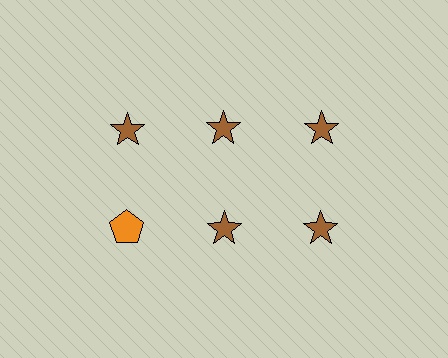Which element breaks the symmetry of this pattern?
The orange pentagon in the second row, leftmost column breaks the symmetry. All other shapes are brown stars.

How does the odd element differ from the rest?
It differs in both color (orange instead of brown) and shape (pentagon instead of star).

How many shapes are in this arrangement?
There are 6 shapes arranged in a grid pattern.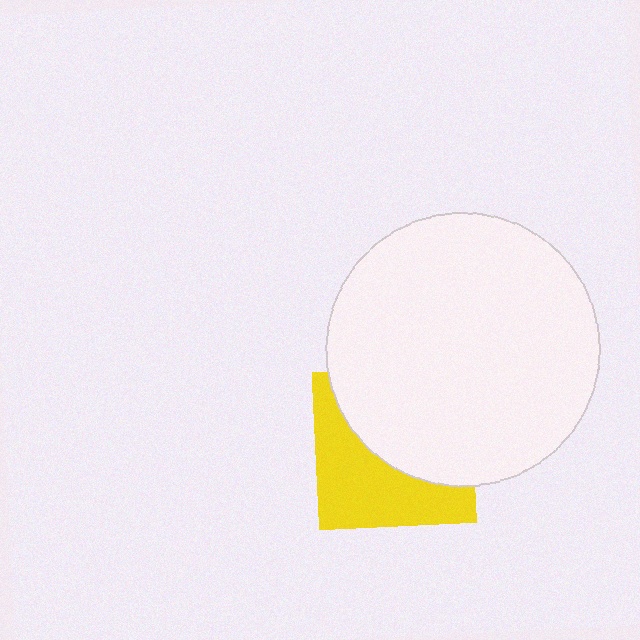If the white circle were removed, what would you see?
You would see the complete yellow square.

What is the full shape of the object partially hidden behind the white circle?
The partially hidden object is a yellow square.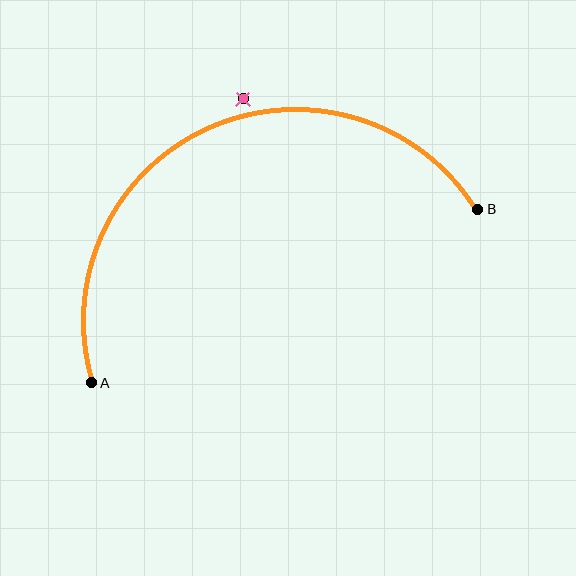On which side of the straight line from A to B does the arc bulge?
The arc bulges above the straight line connecting A and B.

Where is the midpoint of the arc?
The arc midpoint is the point on the curve farthest from the straight line joining A and B. It sits above that line.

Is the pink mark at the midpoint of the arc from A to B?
No — the pink mark does not lie on the arc at all. It sits slightly outside the curve.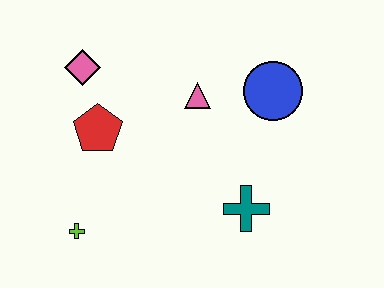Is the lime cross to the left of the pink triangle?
Yes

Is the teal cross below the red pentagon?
Yes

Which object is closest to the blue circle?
The pink triangle is closest to the blue circle.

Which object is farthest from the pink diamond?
The teal cross is farthest from the pink diamond.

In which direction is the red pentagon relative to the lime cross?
The red pentagon is above the lime cross.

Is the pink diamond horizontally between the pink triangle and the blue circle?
No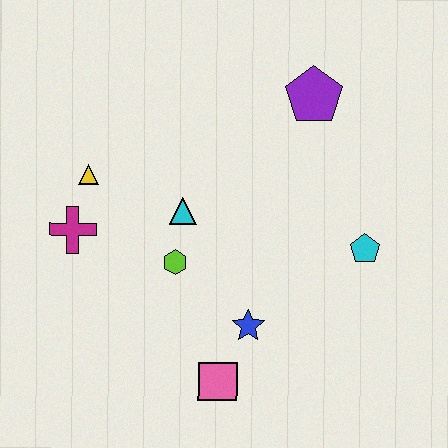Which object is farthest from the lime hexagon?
The purple pentagon is farthest from the lime hexagon.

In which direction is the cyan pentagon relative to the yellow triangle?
The cyan pentagon is to the right of the yellow triangle.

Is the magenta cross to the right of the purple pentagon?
No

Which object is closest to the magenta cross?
The yellow triangle is closest to the magenta cross.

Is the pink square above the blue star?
No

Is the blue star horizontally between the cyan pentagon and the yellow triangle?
Yes